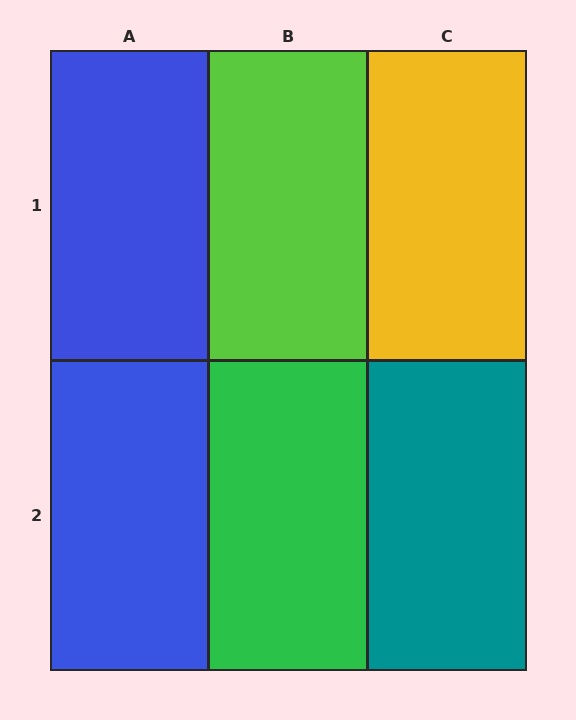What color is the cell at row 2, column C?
Teal.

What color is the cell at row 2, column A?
Blue.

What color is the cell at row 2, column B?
Green.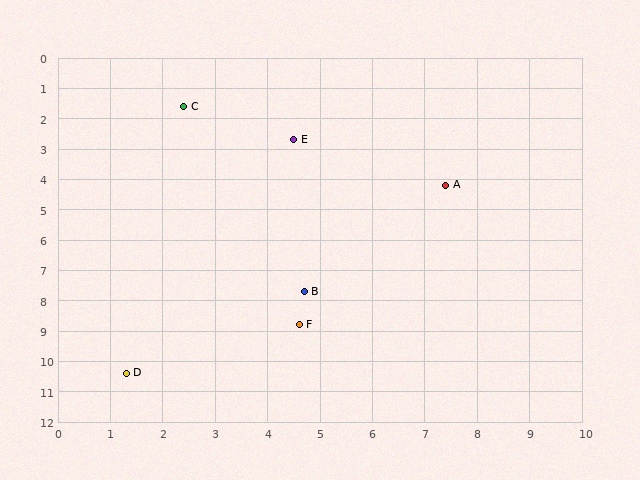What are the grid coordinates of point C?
Point C is at approximately (2.4, 1.6).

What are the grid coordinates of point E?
Point E is at approximately (4.5, 2.7).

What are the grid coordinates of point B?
Point B is at approximately (4.7, 7.7).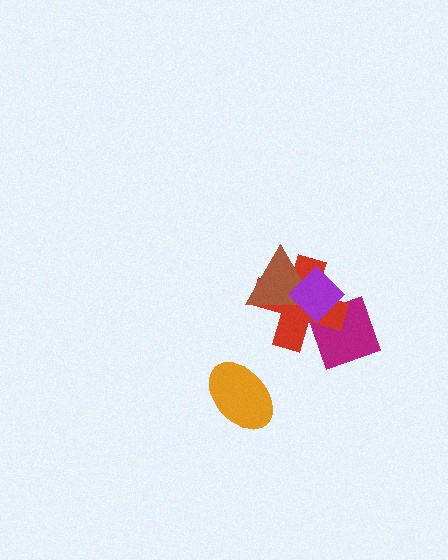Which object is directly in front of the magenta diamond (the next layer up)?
The red cross is directly in front of the magenta diamond.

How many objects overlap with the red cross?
3 objects overlap with the red cross.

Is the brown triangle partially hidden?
Yes, it is partially covered by another shape.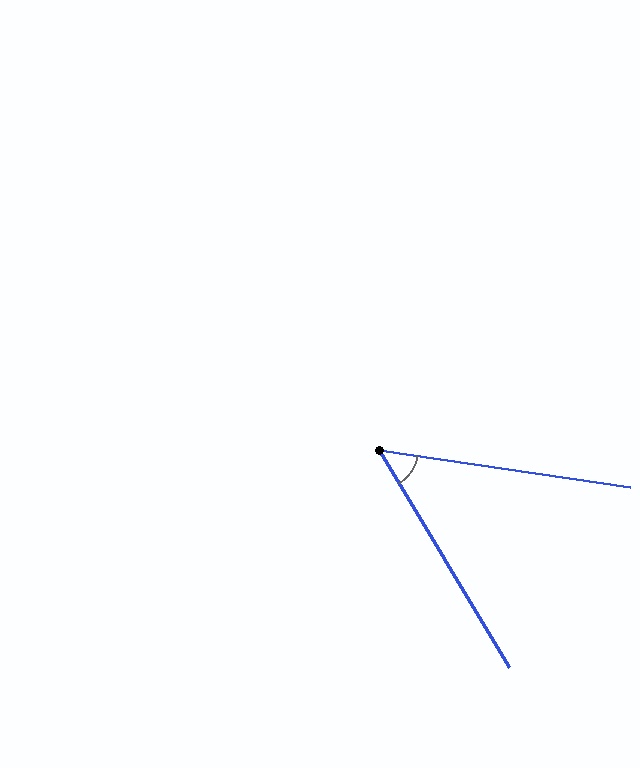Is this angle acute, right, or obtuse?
It is acute.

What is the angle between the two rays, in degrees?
Approximately 51 degrees.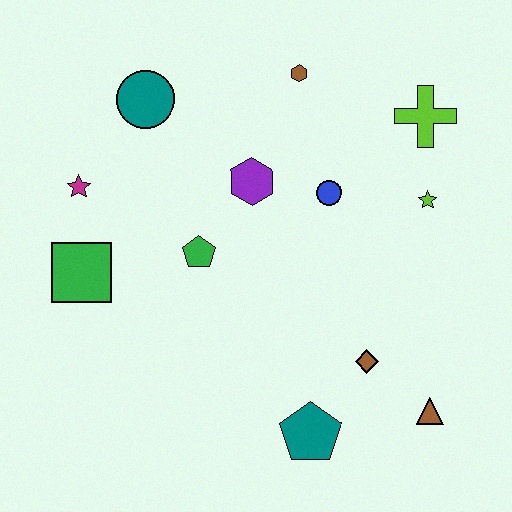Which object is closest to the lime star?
The lime cross is closest to the lime star.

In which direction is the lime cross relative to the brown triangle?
The lime cross is above the brown triangle.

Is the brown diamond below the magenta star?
Yes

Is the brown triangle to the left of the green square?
No